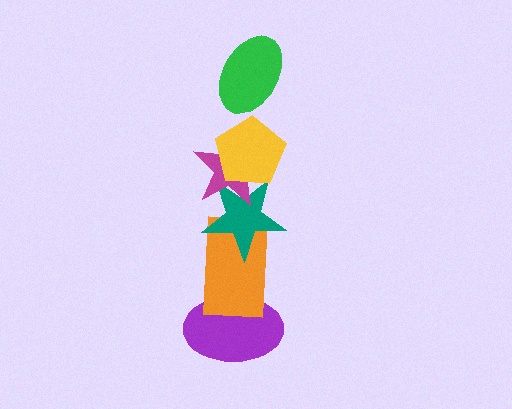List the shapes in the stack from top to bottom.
From top to bottom: the green ellipse, the yellow pentagon, the magenta star, the teal star, the orange rectangle, the purple ellipse.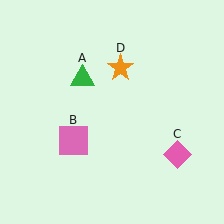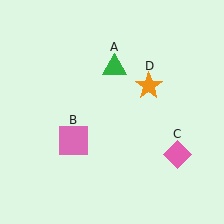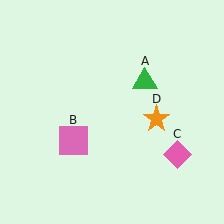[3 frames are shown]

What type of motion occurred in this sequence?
The green triangle (object A), orange star (object D) rotated clockwise around the center of the scene.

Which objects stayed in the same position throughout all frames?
Pink square (object B) and pink diamond (object C) remained stationary.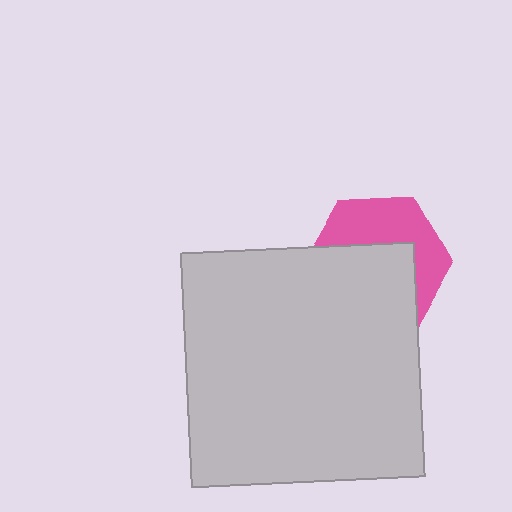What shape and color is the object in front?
The object in front is a light gray square.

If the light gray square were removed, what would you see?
You would see the complete pink hexagon.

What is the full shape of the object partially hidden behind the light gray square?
The partially hidden object is a pink hexagon.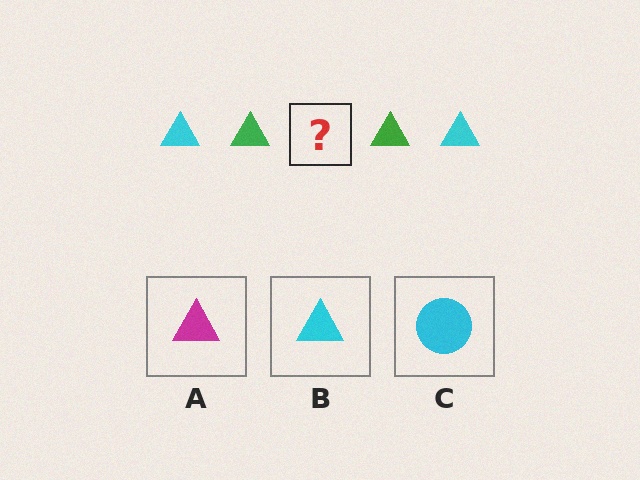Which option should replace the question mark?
Option B.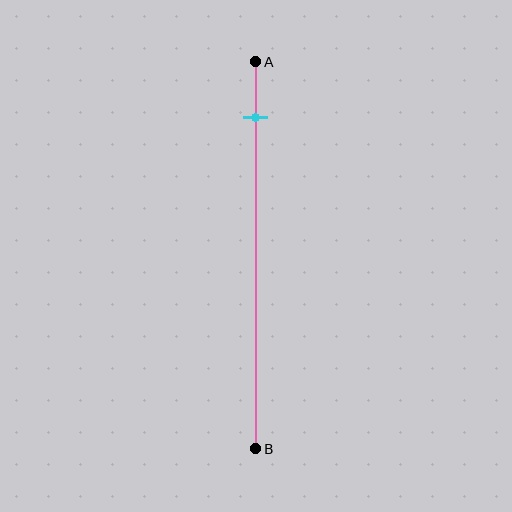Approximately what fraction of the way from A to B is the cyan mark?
The cyan mark is approximately 15% of the way from A to B.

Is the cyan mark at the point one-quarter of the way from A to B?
No, the mark is at about 15% from A, not at the 25% one-quarter point.